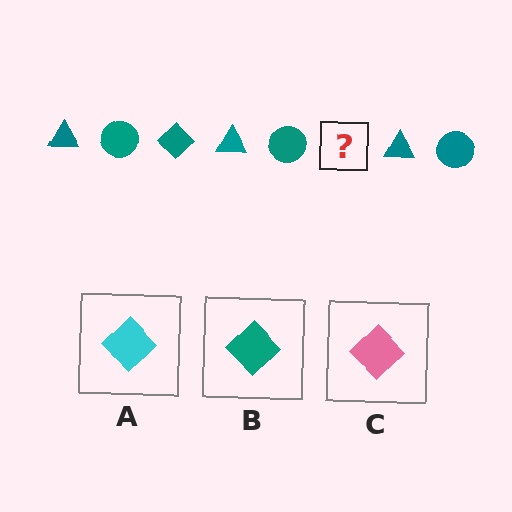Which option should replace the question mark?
Option B.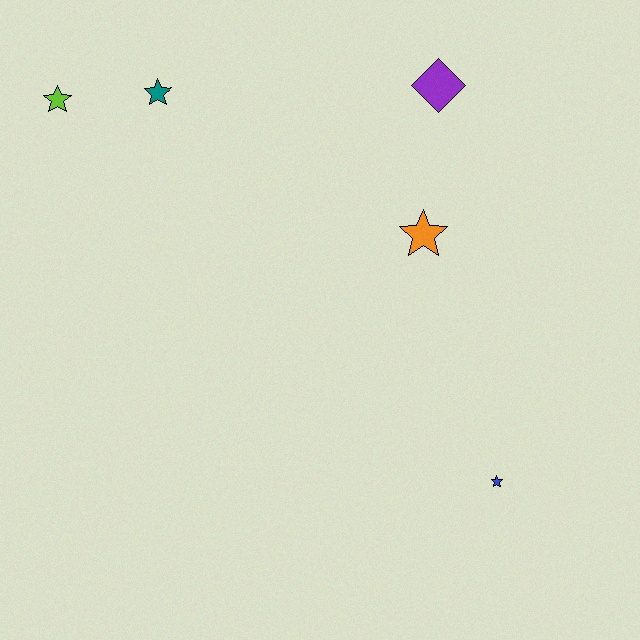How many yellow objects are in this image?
There are no yellow objects.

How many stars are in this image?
There are 4 stars.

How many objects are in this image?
There are 5 objects.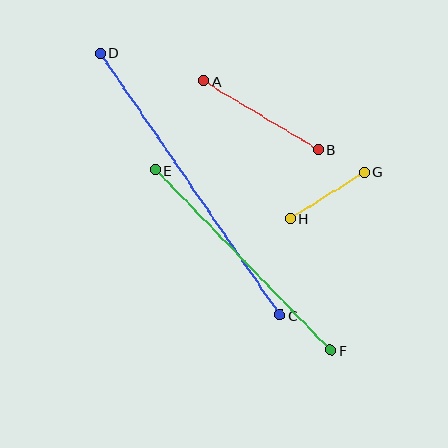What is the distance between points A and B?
The distance is approximately 134 pixels.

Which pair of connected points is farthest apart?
Points C and D are farthest apart.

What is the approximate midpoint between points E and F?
The midpoint is at approximately (243, 260) pixels.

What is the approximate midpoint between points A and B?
The midpoint is at approximately (261, 115) pixels.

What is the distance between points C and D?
The distance is approximately 318 pixels.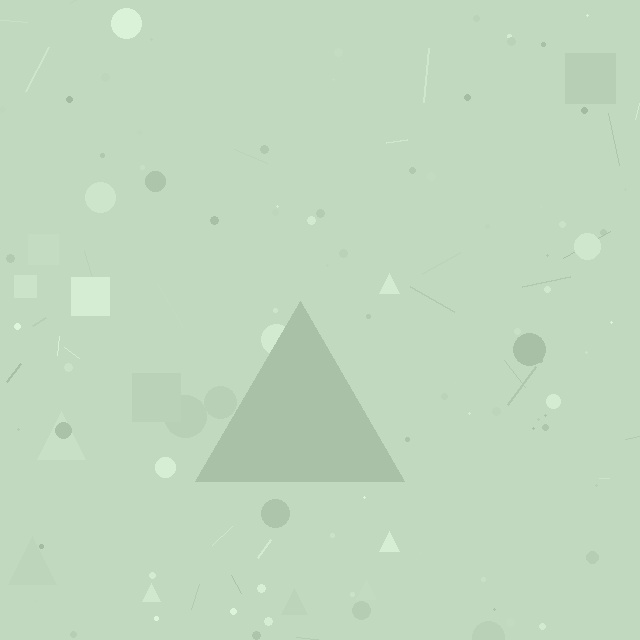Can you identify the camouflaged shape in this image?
The camouflaged shape is a triangle.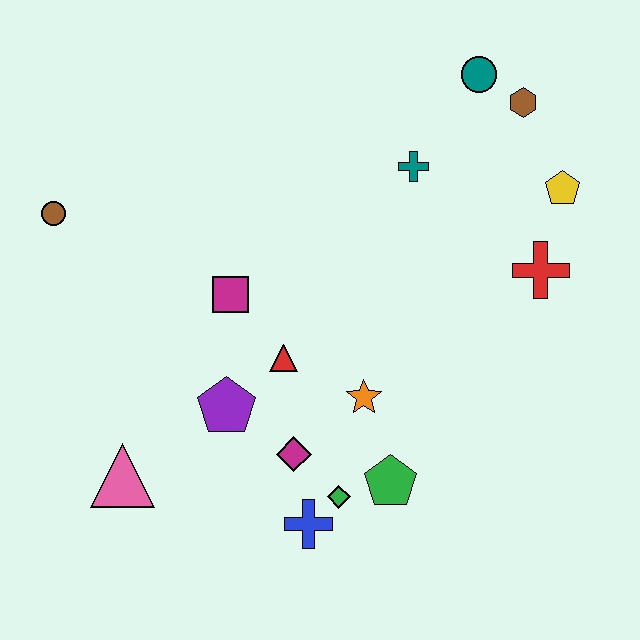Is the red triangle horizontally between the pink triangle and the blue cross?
Yes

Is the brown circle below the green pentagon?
No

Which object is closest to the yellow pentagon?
The red cross is closest to the yellow pentagon.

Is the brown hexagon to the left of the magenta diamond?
No